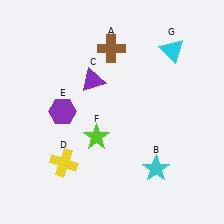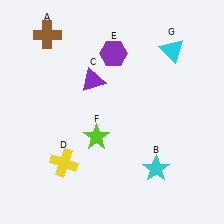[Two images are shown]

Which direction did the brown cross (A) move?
The brown cross (A) moved left.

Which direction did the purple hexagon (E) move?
The purple hexagon (E) moved up.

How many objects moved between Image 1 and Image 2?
2 objects moved between the two images.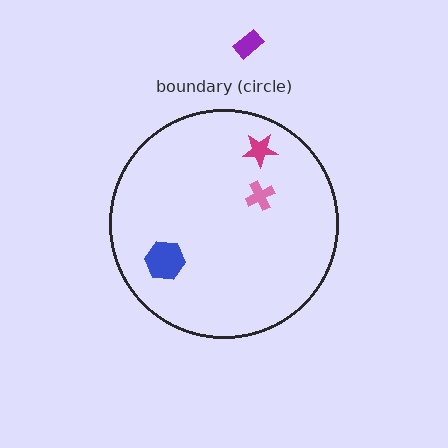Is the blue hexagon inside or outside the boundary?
Inside.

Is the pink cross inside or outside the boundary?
Inside.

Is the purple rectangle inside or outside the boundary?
Outside.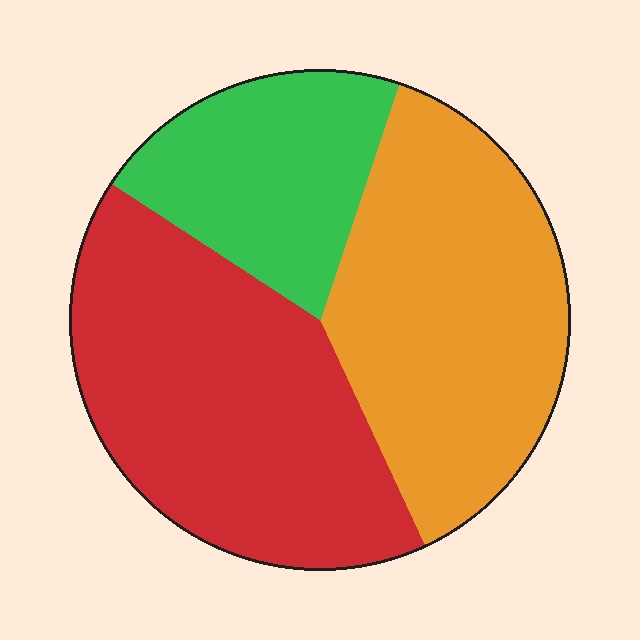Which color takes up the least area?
Green, at roughly 20%.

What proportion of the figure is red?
Red takes up about two fifths (2/5) of the figure.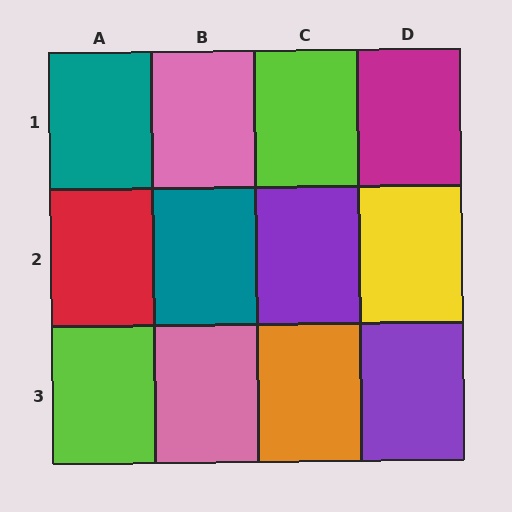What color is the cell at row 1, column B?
Pink.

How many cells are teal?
2 cells are teal.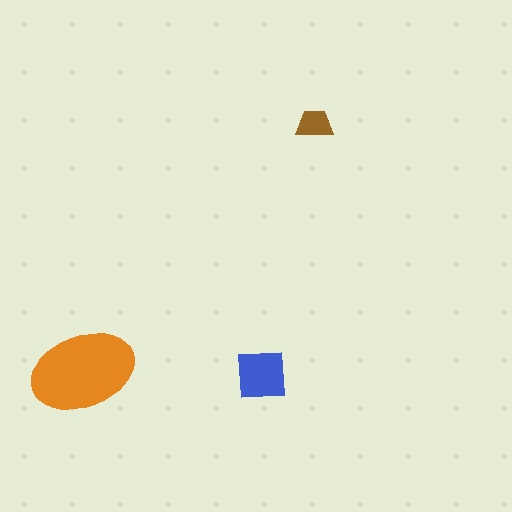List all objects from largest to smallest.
The orange ellipse, the blue square, the brown trapezoid.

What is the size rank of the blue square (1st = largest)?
2nd.